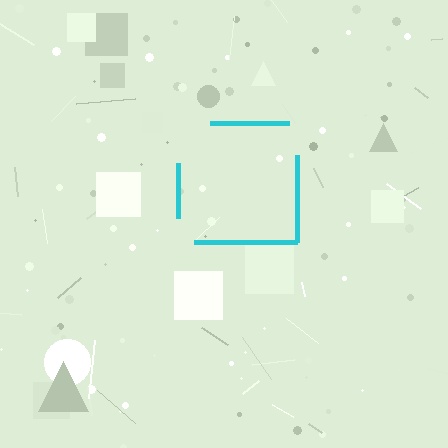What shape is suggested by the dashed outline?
The dashed outline suggests a square.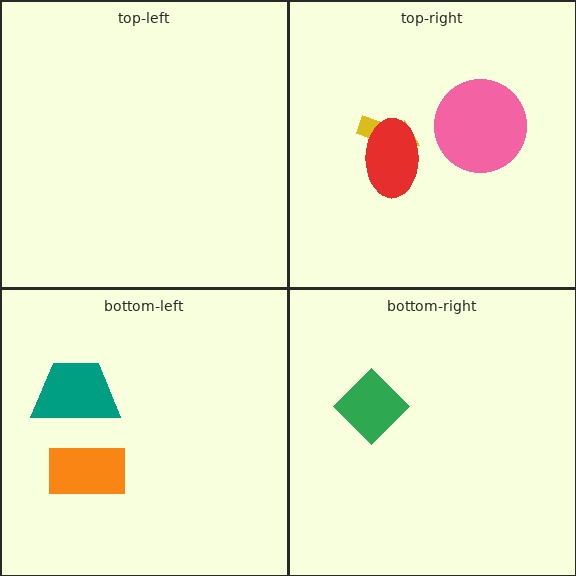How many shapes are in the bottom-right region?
1.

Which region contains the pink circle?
The top-right region.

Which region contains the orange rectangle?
The bottom-left region.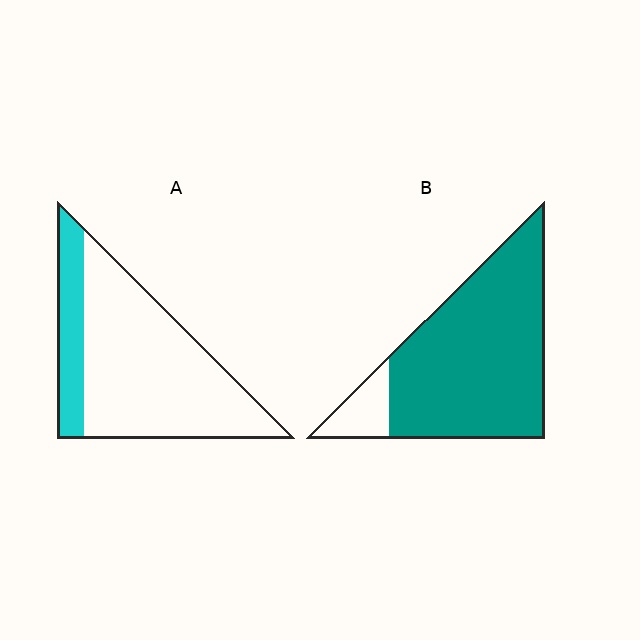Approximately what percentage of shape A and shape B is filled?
A is approximately 20% and B is approximately 90%.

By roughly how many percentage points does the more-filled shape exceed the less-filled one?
By roughly 65 percentage points (B over A).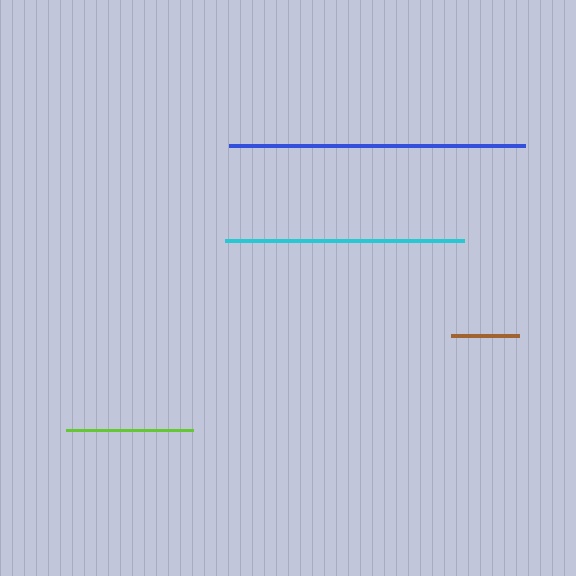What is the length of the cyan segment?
The cyan segment is approximately 239 pixels long.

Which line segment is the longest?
The blue line is the longest at approximately 295 pixels.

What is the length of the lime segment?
The lime segment is approximately 127 pixels long.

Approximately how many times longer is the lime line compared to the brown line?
The lime line is approximately 1.8 times the length of the brown line.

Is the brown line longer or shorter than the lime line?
The lime line is longer than the brown line.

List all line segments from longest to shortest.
From longest to shortest: blue, cyan, lime, brown.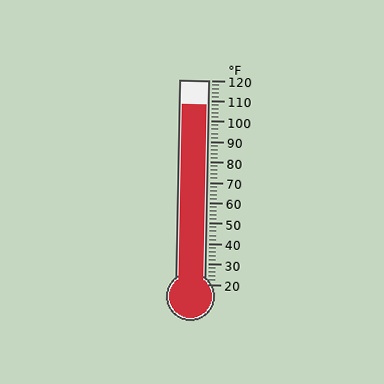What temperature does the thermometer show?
The thermometer shows approximately 108°F.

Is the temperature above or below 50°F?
The temperature is above 50°F.